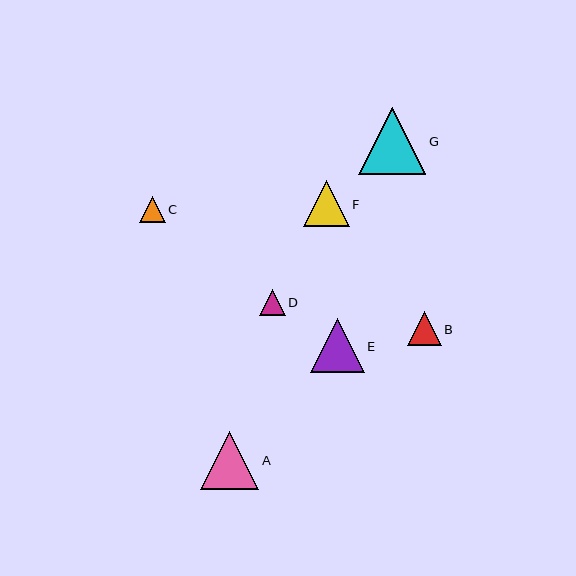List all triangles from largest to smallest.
From largest to smallest: G, A, E, F, B, C, D.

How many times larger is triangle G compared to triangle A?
Triangle G is approximately 1.2 times the size of triangle A.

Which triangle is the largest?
Triangle G is the largest with a size of approximately 67 pixels.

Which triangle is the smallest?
Triangle D is the smallest with a size of approximately 26 pixels.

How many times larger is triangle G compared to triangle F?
Triangle G is approximately 1.5 times the size of triangle F.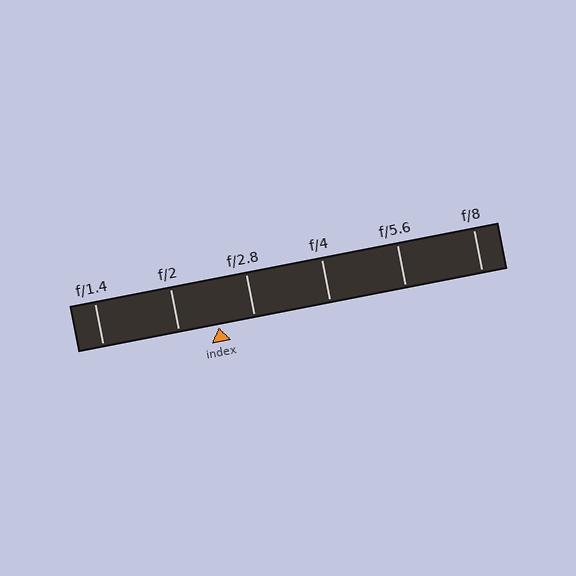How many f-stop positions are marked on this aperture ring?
There are 6 f-stop positions marked.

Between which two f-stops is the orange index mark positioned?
The index mark is between f/2 and f/2.8.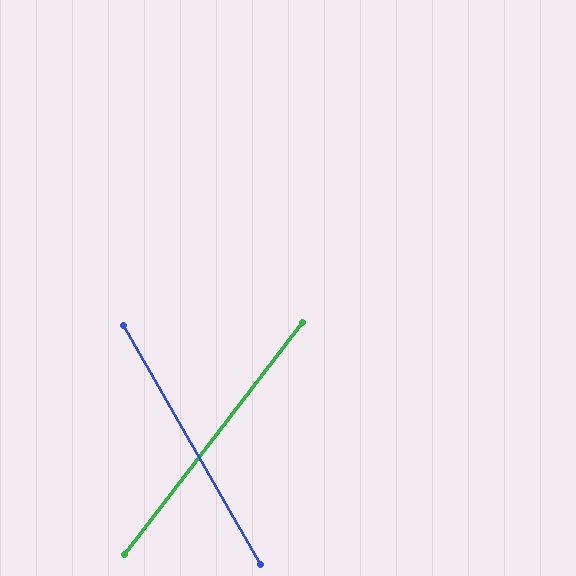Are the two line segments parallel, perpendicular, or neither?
Neither parallel nor perpendicular — they differ by about 67°.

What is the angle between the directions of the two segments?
Approximately 67 degrees.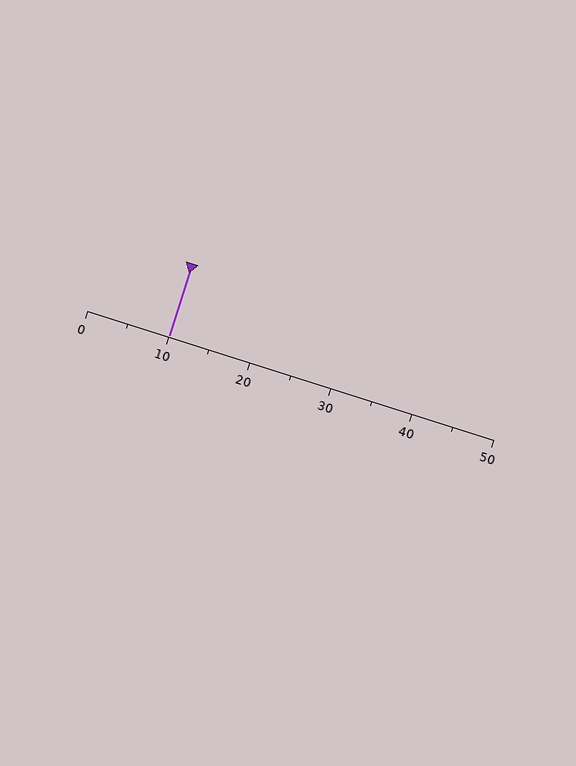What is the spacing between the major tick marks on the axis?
The major ticks are spaced 10 apart.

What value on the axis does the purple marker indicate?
The marker indicates approximately 10.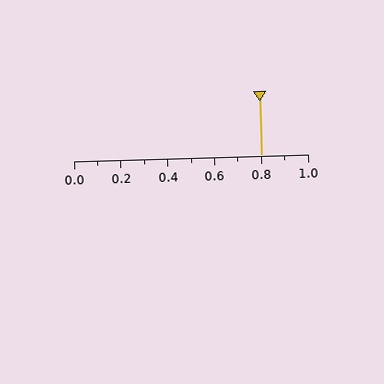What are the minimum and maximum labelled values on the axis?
The axis runs from 0.0 to 1.0.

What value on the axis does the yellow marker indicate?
The marker indicates approximately 0.8.